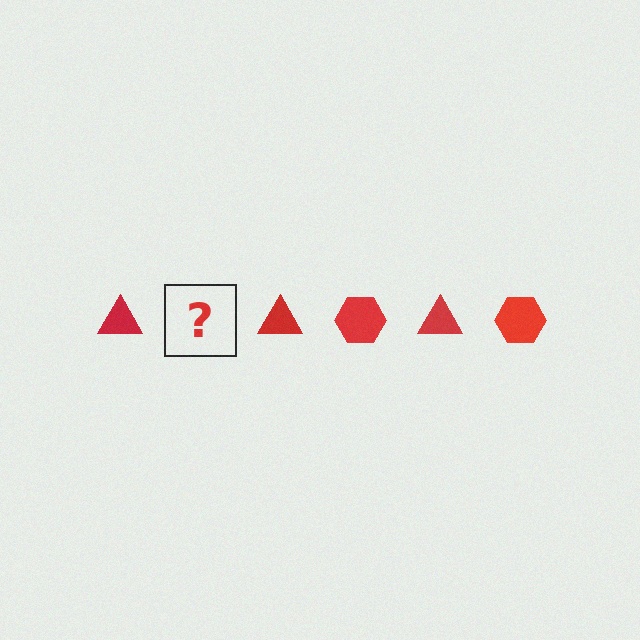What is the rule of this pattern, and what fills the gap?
The rule is that the pattern cycles through triangle, hexagon shapes in red. The gap should be filled with a red hexagon.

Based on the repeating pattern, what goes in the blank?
The blank should be a red hexagon.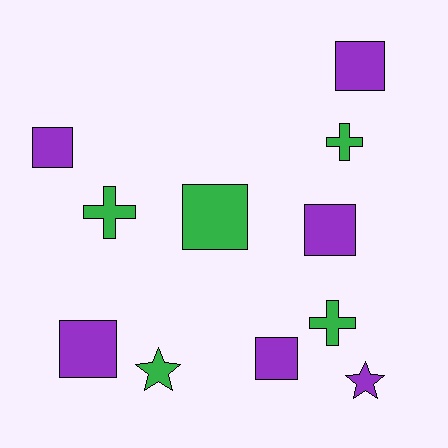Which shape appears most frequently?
Square, with 6 objects.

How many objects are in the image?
There are 11 objects.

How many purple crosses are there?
There are no purple crosses.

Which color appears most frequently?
Purple, with 6 objects.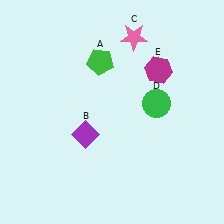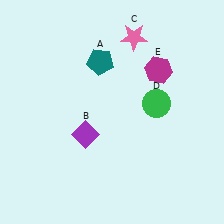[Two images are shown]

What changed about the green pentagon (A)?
In Image 1, A is green. In Image 2, it changed to teal.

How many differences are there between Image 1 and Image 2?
There is 1 difference between the two images.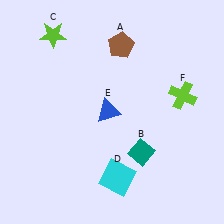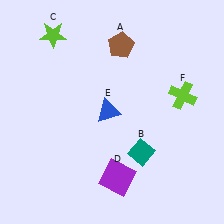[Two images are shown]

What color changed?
The square (D) changed from cyan in Image 1 to purple in Image 2.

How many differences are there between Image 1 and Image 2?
There is 1 difference between the two images.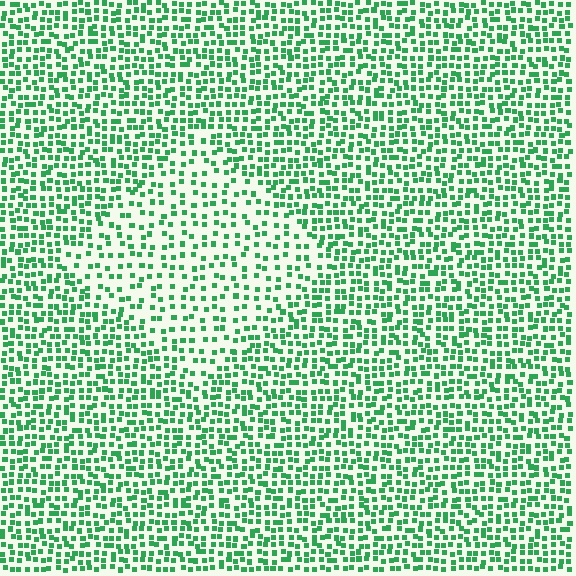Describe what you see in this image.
The image contains small green elements arranged at two different densities. A diamond-shaped region is visible where the elements are less densely packed than the surrounding area.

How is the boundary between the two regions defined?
The boundary is defined by a change in element density (approximately 1.8x ratio). All elements are the same color, size, and shape.